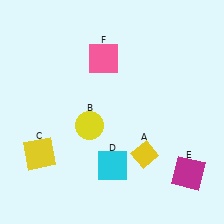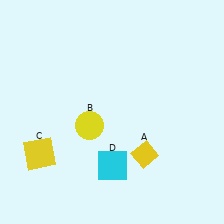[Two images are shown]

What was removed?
The magenta square (E), the pink square (F) were removed in Image 2.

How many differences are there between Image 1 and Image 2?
There are 2 differences between the two images.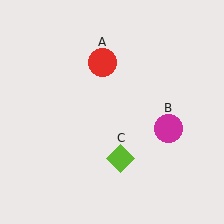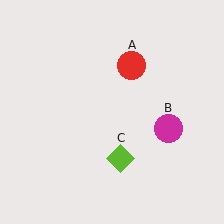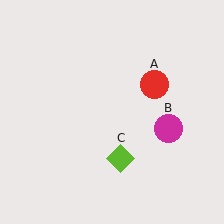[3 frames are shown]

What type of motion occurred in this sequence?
The red circle (object A) rotated clockwise around the center of the scene.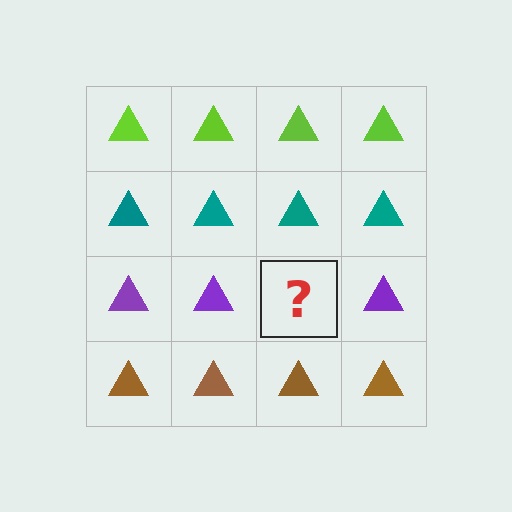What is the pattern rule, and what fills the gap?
The rule is that each row has a consistent color. The gap should be filled with a purple triangle.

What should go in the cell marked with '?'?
The missing cell should contain a purple triangle.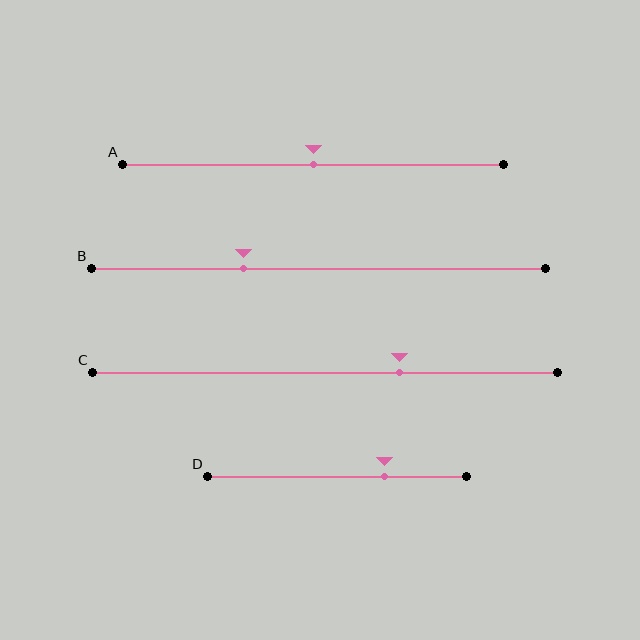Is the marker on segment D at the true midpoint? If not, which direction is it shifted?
No, the marker on segment D is shifted to the right by about 18% of the segment length.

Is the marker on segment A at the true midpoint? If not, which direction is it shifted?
Yes, the marker on segment A is at the true midpoint.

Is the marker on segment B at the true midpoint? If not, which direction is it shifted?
No, the marker on segment B is shifted to the left by about 16% of the segment length.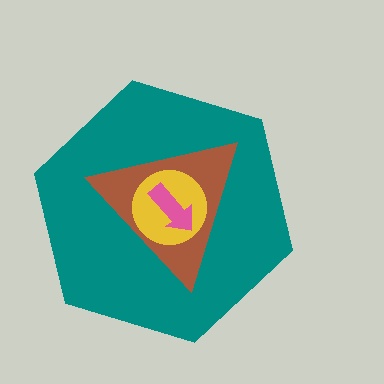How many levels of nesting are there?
4.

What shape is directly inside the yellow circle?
The pink arrow.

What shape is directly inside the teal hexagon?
The brown triangle.